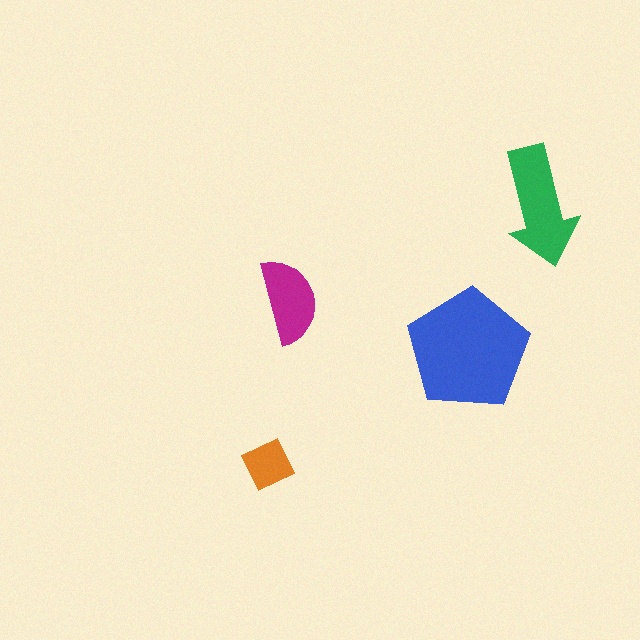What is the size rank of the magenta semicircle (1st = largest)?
3rd.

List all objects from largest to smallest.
The blue pentagon, the green arrow, the magenta semicircle, the orange square.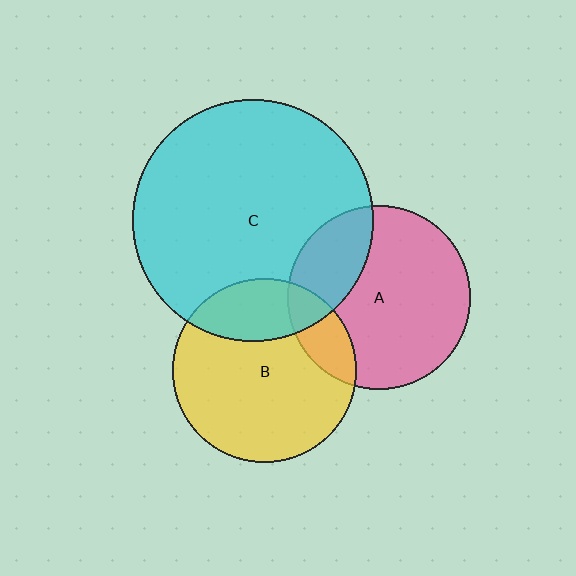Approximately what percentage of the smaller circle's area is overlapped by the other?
Approximately 15%.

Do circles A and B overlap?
Yes.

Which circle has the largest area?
Circle C (cyan).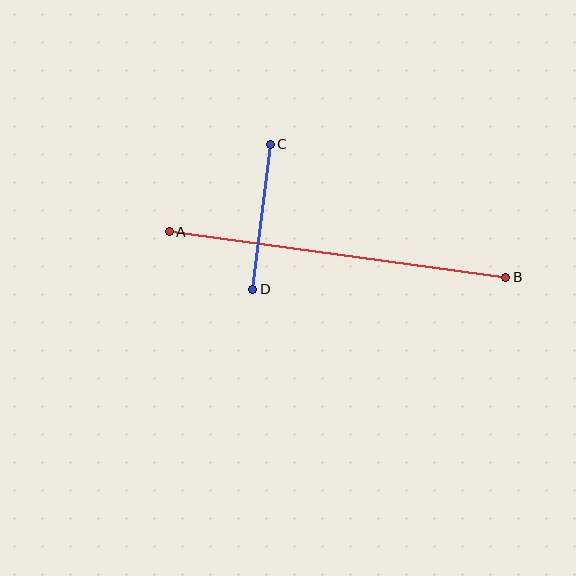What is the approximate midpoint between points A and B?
The midpoint is at approximately (337, 254) pixels.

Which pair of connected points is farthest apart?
Points A and B are farthest apart.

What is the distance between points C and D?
The distance is approximately 146 pixels.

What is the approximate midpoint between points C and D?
The midpoint is at approximately (261, 217) pixels.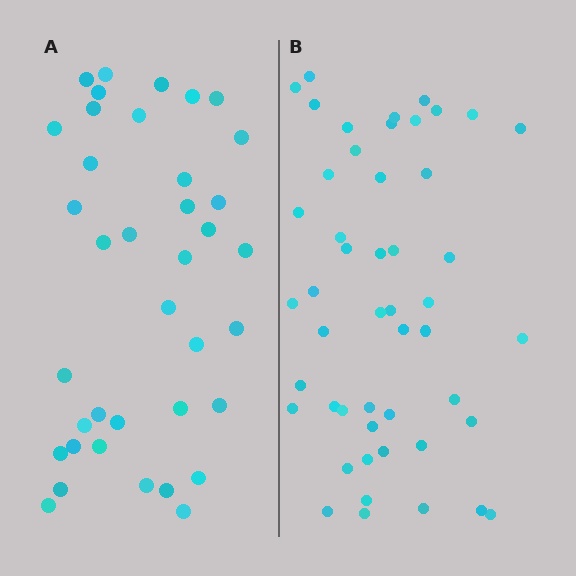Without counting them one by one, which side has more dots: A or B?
Region B (the right region) has more dots.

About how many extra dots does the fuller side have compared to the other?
Region B has roughly 12 or so more dots than region A.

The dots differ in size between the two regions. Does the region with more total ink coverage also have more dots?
No. Region A has more total ink coverage because its dots are larger, but region B actually contains more individual dots. Total area can be misleading — the number of items is what matters here.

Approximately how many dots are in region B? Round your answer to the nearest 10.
About 50 dots. (The exact count is 49, which rounds to 50.)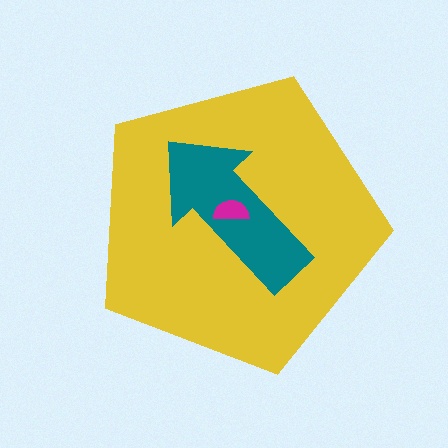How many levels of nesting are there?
3.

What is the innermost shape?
The magenta semicircle.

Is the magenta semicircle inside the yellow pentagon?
Yes.